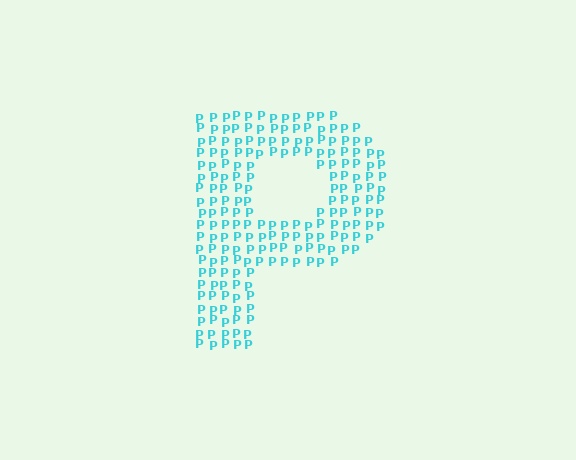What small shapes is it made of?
It is made of small letter P's.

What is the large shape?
The large shape is the letter P.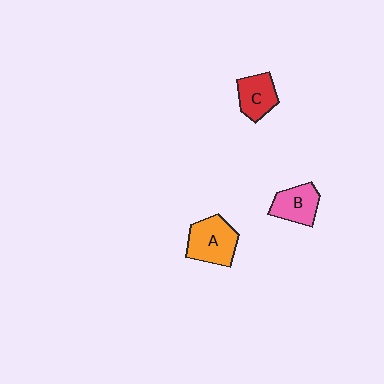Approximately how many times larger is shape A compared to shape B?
Approximately 1.3 times.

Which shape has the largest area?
Shape A (orange).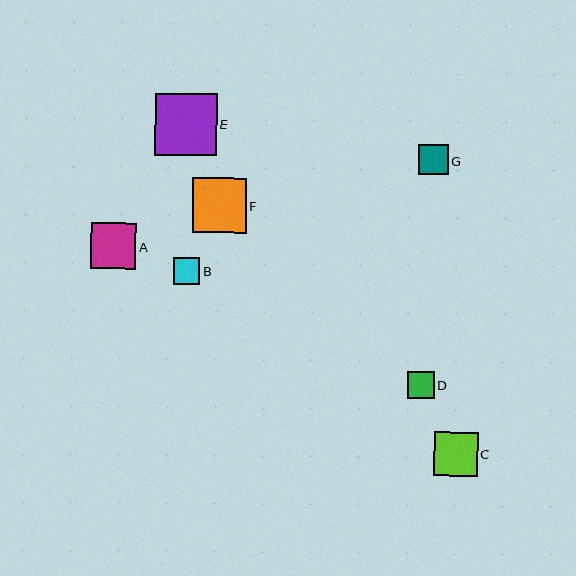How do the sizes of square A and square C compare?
Square A and square C are approximately the same size.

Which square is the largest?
Square E is the largest with a size of approximately 62 pixels.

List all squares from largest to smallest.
From largest to smallest: E, F, A, C, G, D, B.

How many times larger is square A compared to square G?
Square A is approximately 1.5 times the size of square G.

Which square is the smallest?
Square B is the smallest with a size of approximately 27 pixels.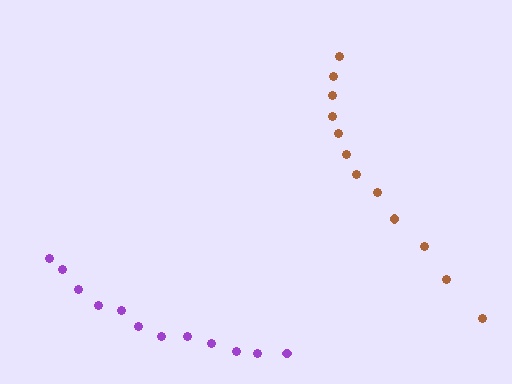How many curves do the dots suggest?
There are 2 distinct paths.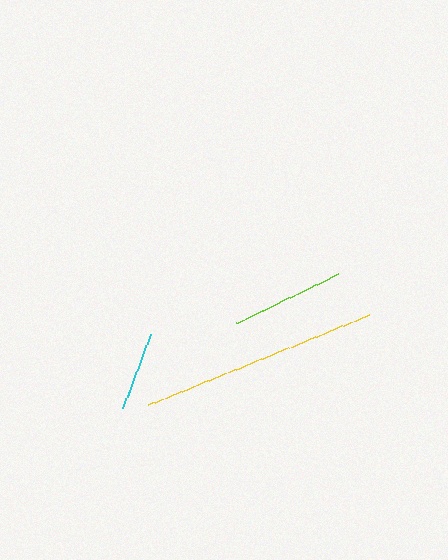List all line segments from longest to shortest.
From longest to shortest: yellow, lime, cyan.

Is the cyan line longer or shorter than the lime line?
The lime line is longer than the cyan line.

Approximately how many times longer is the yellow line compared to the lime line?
The yellow line is approximately 2.1 times the length of the lime line.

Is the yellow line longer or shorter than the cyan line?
The yellow line is longer than the cyan line.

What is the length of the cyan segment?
The cyan segment is approximately 79 pixels long.